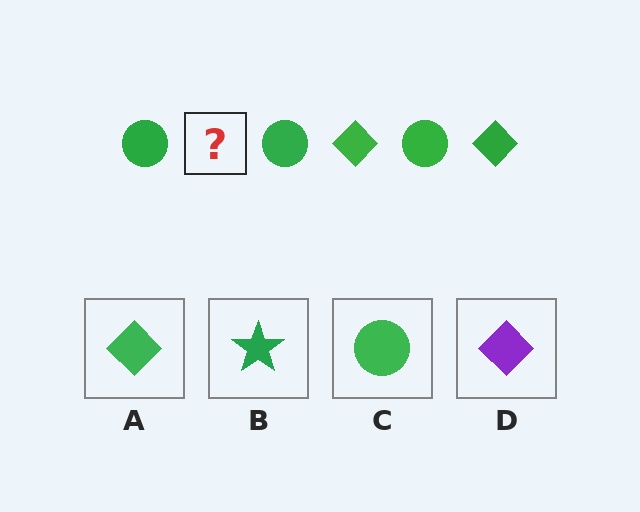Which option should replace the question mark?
Option A.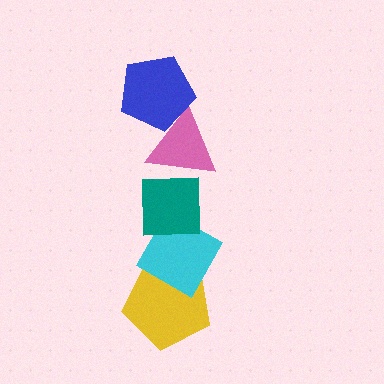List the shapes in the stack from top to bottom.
From top to bottom: the blue pentagon, the pink triangle, the teal square, the cyan diamond, the yellow pentagon.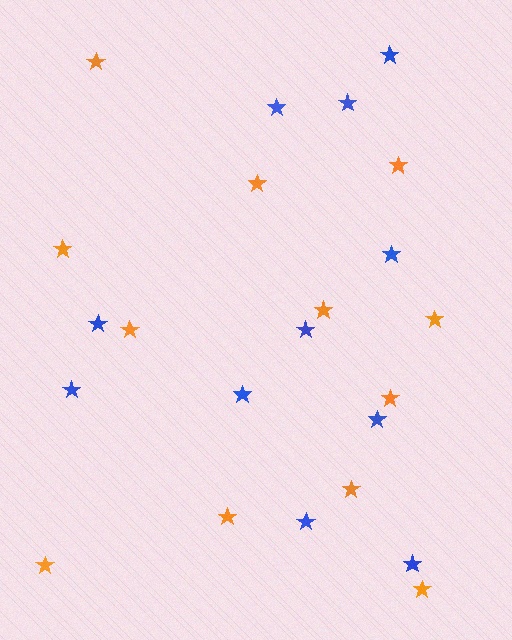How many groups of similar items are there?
There are 2 groups: one group of blue stars (11) and one group of orange stars (12).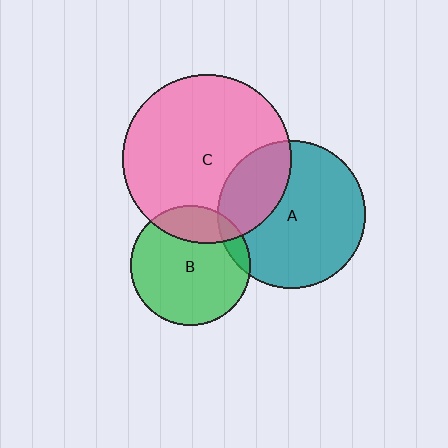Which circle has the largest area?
Circle C (pink).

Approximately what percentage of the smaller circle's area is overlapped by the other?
Approximately 30%.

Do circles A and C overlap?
Yes.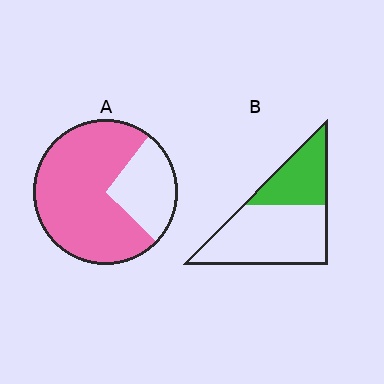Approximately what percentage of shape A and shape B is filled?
A is approximately 75% and B is approximately 35%.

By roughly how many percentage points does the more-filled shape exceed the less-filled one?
By roughly 40 percentage points (A over B).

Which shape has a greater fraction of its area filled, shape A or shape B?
Shape A.